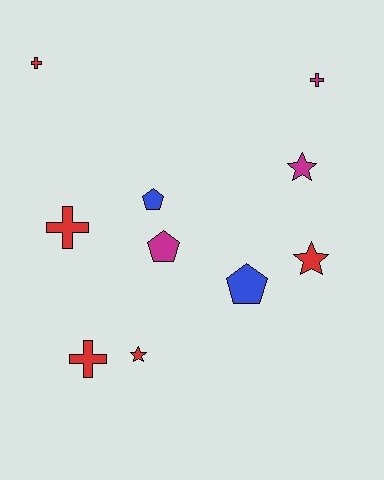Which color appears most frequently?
Red, with 5 objects.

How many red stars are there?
There are 2 red stars.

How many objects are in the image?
There are 10 objects.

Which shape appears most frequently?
Cross, with 4 objects.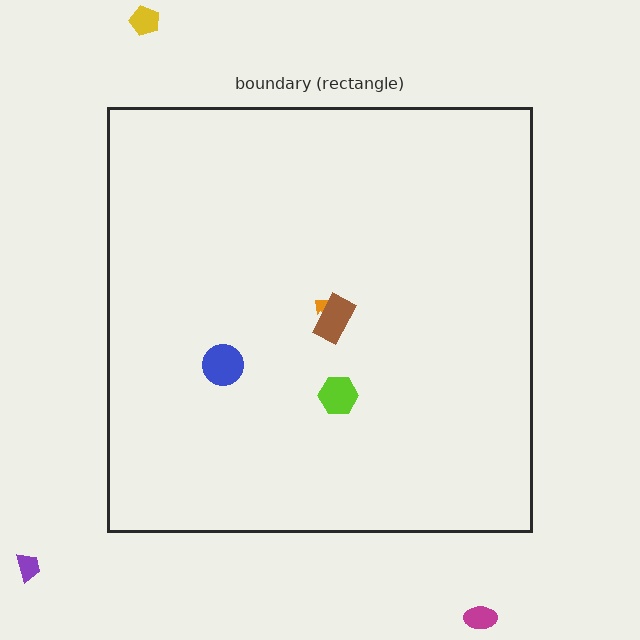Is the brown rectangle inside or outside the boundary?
Inside.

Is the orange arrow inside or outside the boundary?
Inside.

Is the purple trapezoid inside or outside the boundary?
Outside.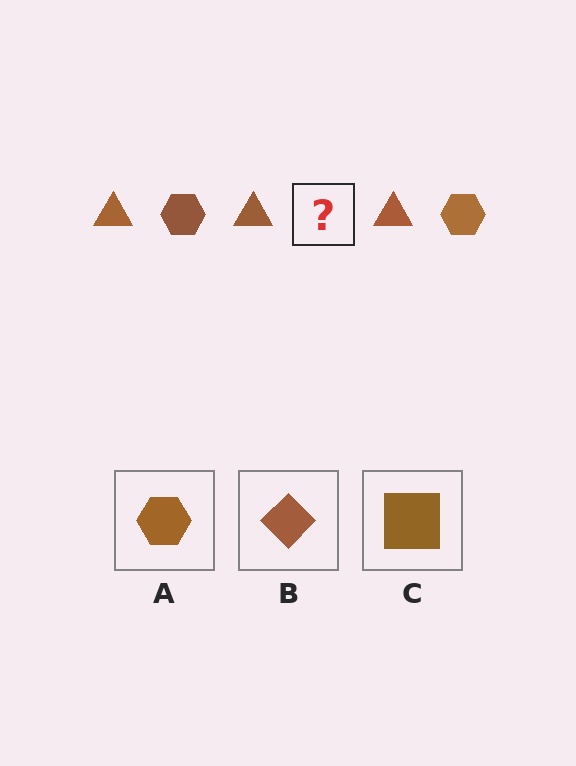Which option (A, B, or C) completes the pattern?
A.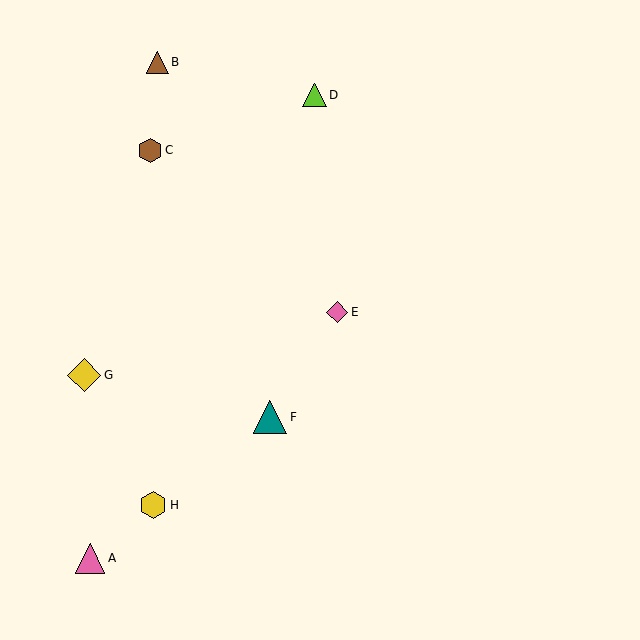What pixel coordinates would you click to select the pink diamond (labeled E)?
Click at (337, 312) to select the pink diamond E.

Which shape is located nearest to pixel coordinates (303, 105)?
The lime triangle (labeled D) at (315, 95) is nearest to that location.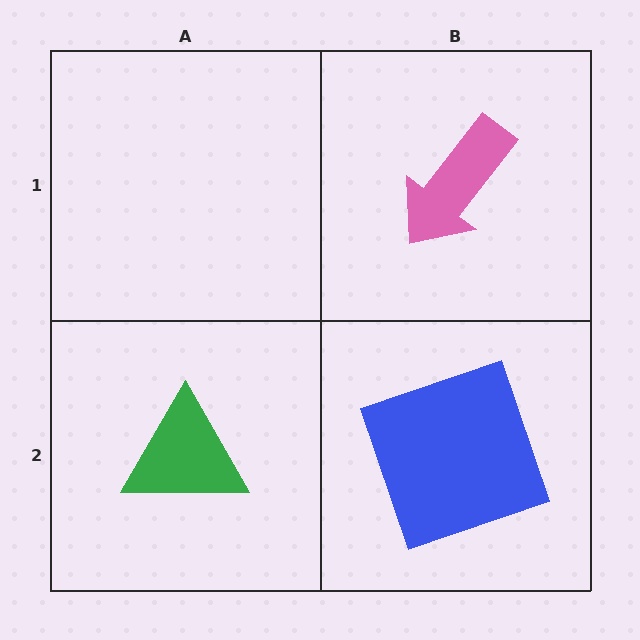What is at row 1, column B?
A pink arrow.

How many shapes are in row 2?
2 shapes.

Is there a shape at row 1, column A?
No, that cell is empty.